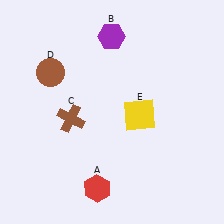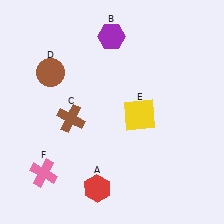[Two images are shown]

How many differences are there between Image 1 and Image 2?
There is 1 difference between the two images.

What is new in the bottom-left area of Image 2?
A pink cross (F) was added in the bottom-left area of Image 2.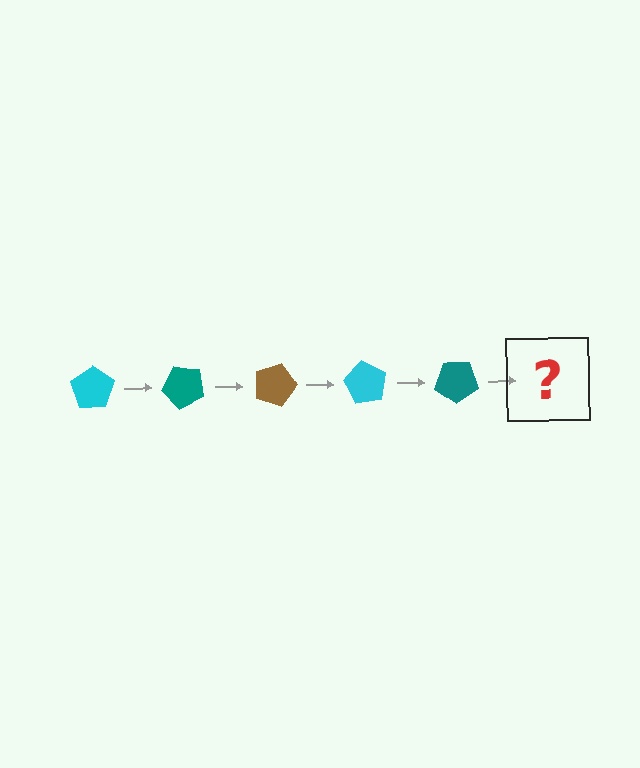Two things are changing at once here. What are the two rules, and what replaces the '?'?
The two rules are that it rotates 45 degrees each step and the color cycles through cyan, teal, and brown. The '?' should be a brown pentagon, rotated 225 degrees from the start.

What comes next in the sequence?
The next element should be a brown pentagon, rotated 225 degrees from the start.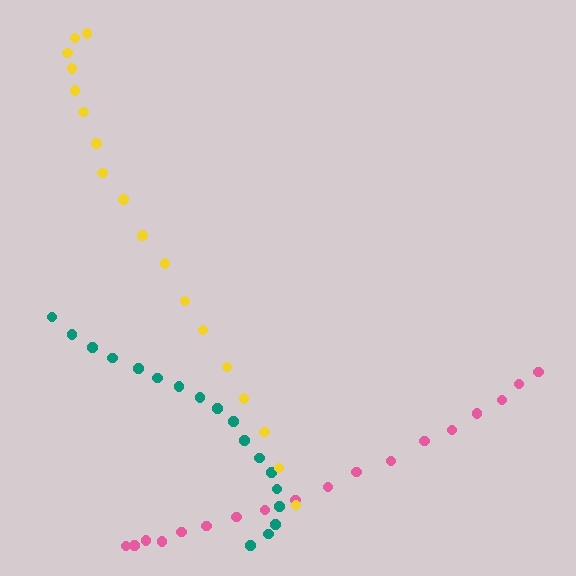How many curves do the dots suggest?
There are 3 distinct paths.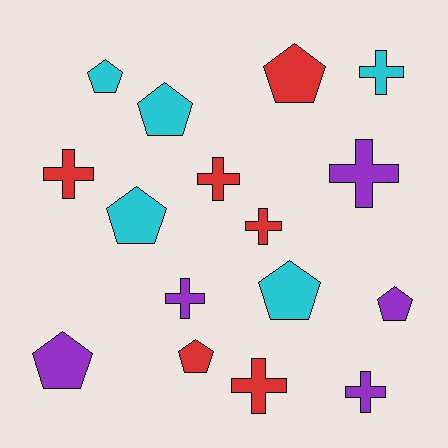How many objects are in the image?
There are 16 objects.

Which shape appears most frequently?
Cross, with 8 objects.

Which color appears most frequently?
Red, with 6 objects.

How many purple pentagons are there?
There are 2 purple pentagons.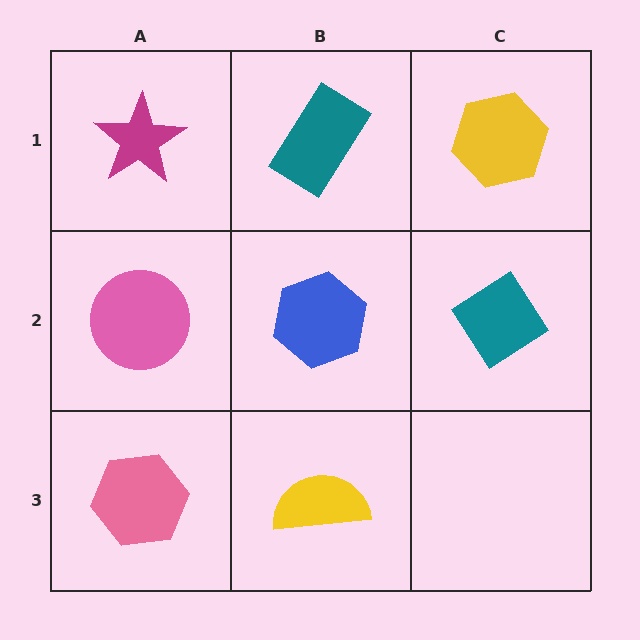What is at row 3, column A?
A pink hexagon.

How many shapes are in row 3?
2 shapes.